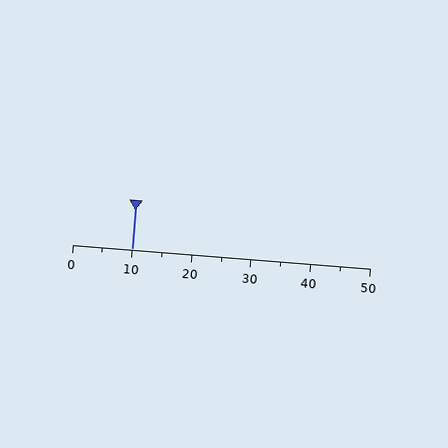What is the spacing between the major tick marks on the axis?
The major ticks are spaced 10 apart.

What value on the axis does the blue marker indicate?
The marker indicates approximately 10.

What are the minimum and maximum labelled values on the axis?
The axis runs from 0 to 50.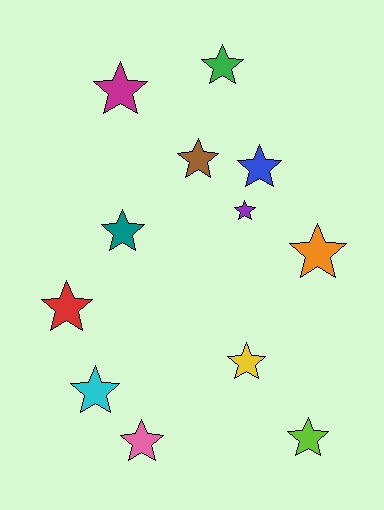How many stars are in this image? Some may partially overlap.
There are 12 stars.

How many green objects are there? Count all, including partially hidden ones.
There is 1 green object.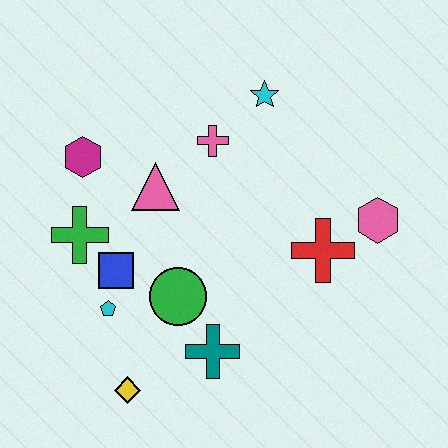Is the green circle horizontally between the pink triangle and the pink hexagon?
Yes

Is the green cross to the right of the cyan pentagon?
No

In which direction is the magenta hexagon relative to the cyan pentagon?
The magenta hexagon is above the cyan pentagon.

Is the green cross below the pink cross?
Yes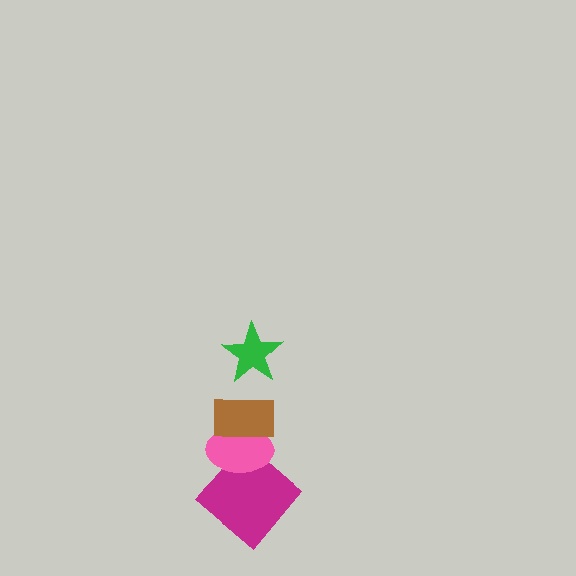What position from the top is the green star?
The green star is 1st from the top.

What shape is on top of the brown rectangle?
The green star is on top of the brown rectangle.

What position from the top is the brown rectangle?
The brown rectangle is 2nd from the top.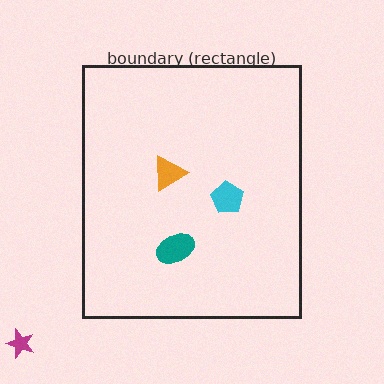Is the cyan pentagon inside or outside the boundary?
Inside.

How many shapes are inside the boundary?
3 inside, 1 outside.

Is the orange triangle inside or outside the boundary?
Inside.